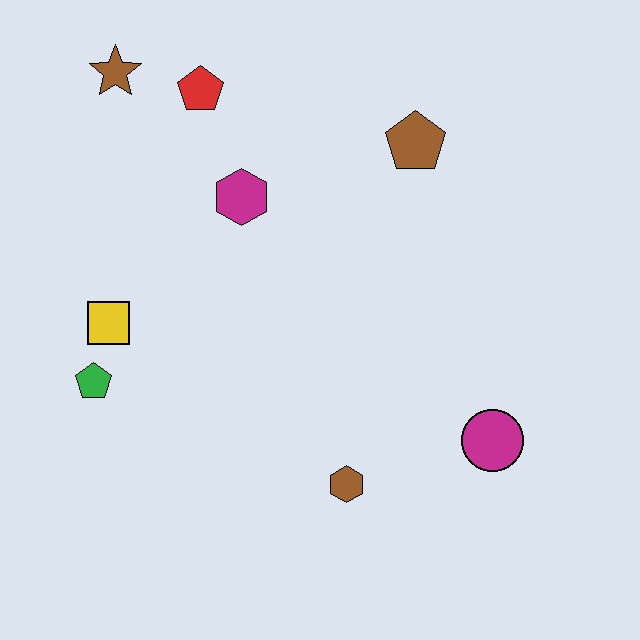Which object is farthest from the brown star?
The magenta circle is farthest from the brown star.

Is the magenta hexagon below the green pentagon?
No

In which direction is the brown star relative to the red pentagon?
The brown star is to the left of the red pentagon.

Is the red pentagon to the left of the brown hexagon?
Yes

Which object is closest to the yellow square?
The green pentagon is closest to the yellow square.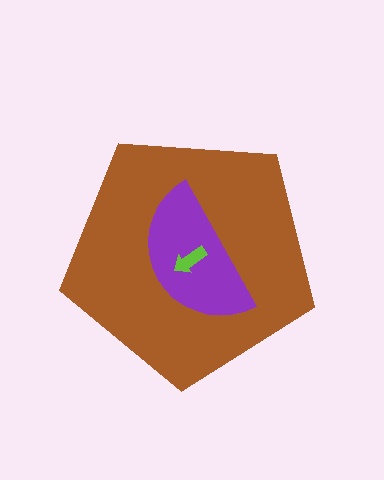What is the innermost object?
The lime arrow.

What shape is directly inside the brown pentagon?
The purple semicircle.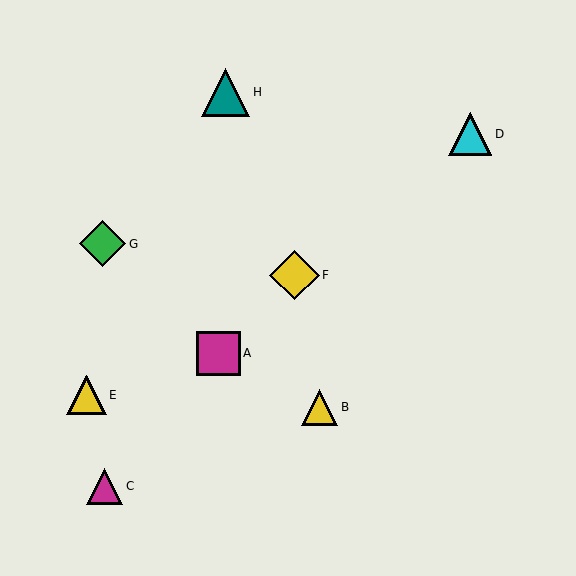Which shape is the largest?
The yellow diamond (labeled F) is the largest.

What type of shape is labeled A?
Shape A is a magenta square.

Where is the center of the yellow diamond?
The center of the yellow diamond is at (294, 275).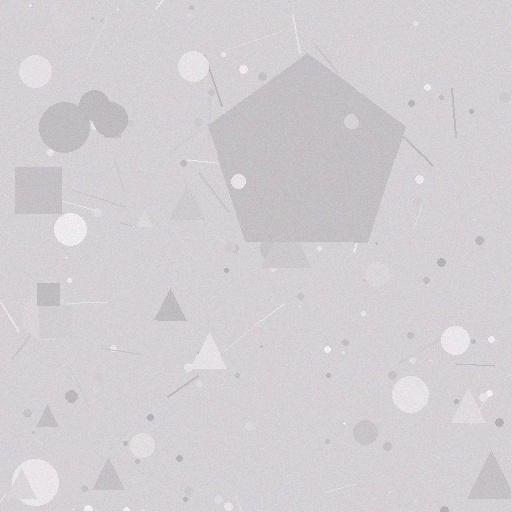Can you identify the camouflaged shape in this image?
The camouflaged shape is a pentagon.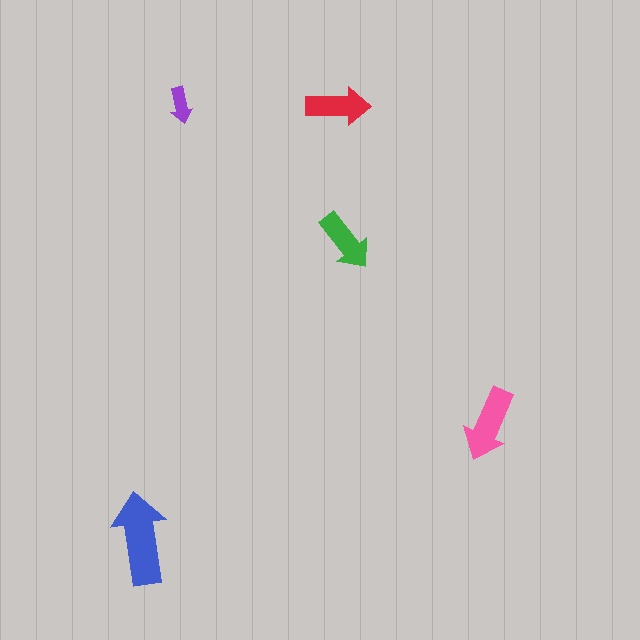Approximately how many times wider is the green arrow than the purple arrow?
About 1.5 times wider.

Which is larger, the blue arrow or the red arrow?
The blue one.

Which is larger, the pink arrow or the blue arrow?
The blue one.